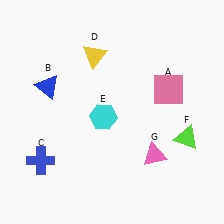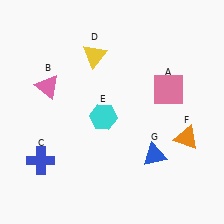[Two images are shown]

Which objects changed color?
B changed from blue to pink. F changed from lime to orange. G changed from pink to blue.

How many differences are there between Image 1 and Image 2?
There are 3 differences between the two images.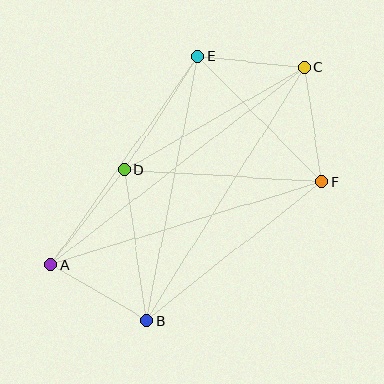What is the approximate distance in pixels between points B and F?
The distance between B and F is approximately 224 pixels.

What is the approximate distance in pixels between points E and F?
The distance between E and F is approximately 176 pixels.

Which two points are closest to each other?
Points C and E are closest to each other.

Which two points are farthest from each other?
Points A and C are farthest from each other.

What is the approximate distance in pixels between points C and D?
The distance between C and D is approximately 207 pixels.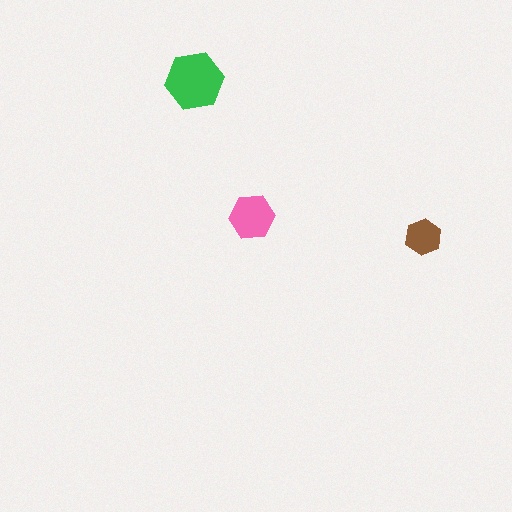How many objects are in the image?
There are 3 objects in the image.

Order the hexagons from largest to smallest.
the green one, the pink one, the brown one.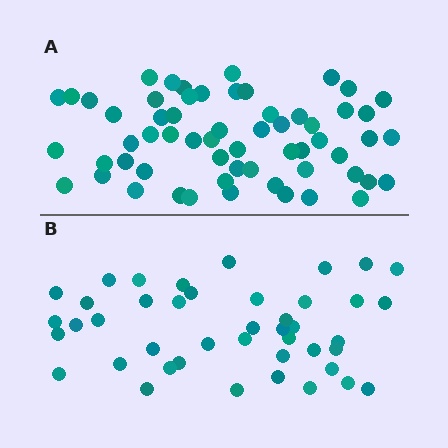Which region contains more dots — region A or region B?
Region A (the top region) has more dots.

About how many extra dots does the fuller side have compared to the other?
Region A has approximately 15 more dots than region B.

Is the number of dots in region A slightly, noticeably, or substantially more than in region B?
Region A has noticeably more, but not dramatically so. The ratio is roughly 1.4 to 1.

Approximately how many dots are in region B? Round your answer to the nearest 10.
About 40 dots. (The exact count is 43, which rounds to 40.)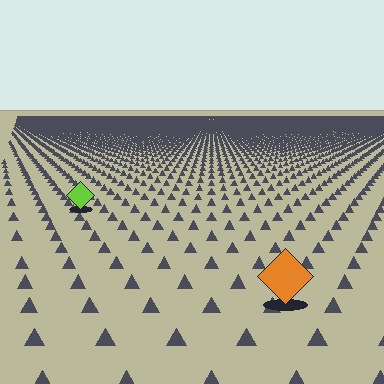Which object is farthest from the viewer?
The lime diamond is farthest from the viewer. It appears smaller and the ground texture around it is denser.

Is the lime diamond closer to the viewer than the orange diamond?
No. The orange diamond is closer — you can tell from the texture gradient: the ground texture is coarser near it.